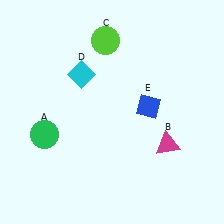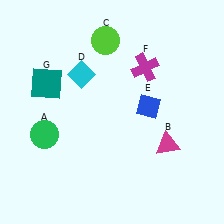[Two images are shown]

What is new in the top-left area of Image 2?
A teal square (G) was added in the top-left area of Image 2.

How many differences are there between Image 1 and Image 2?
There are 2 differences between the two images.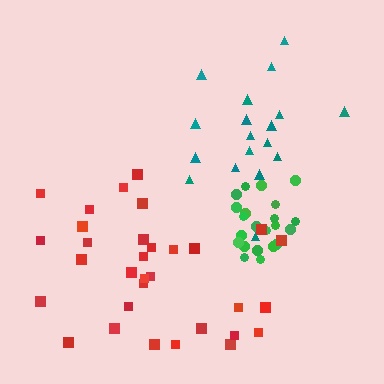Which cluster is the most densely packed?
Green.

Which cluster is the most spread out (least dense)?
Red.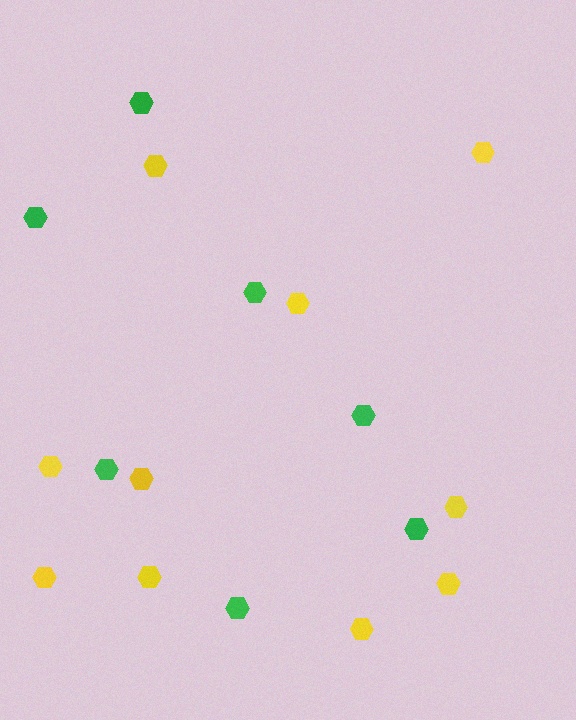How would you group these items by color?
There are 2 groups: one group of green hexagons (7) and one group of yellow hexagons (10).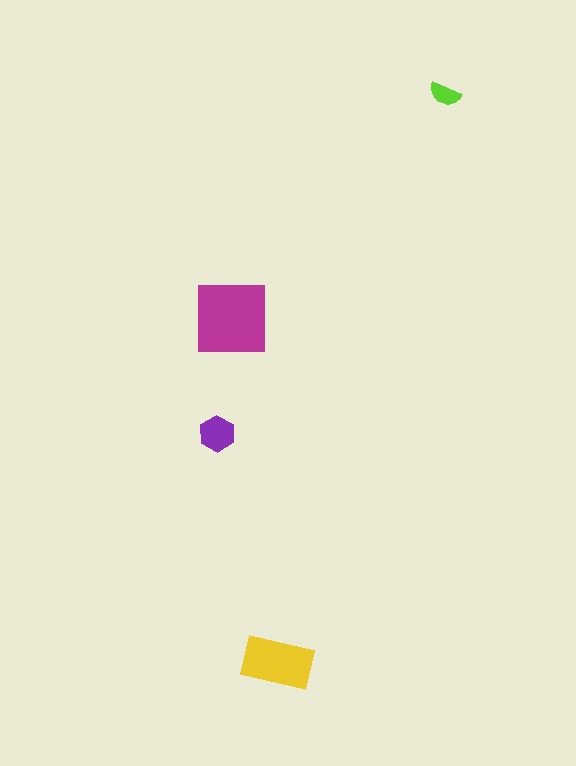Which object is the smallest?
The lime semicircle.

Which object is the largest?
The magenta square.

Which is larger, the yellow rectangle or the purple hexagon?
The yellow rectangle.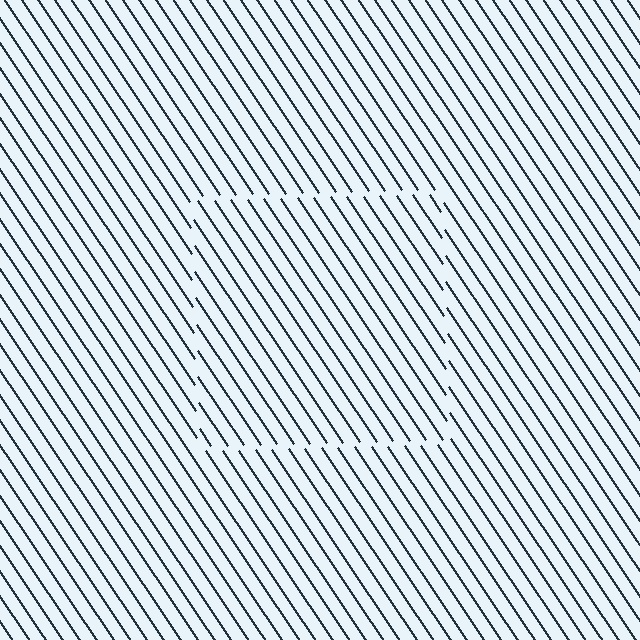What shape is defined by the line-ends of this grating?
An illusory square. The interior of the shape contains the same grating, shifted by half a period — the contour is defined by the phase discontinuity where line-ends from the inner and outer gratings abut.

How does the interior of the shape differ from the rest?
The interior of the shape contains the same grating, shifted by half a period — the contour is defined by the phase discontinuity where line-ends from the inner and outer gratings abut.